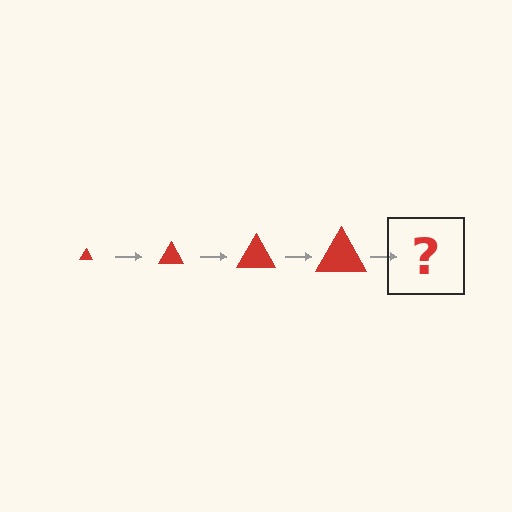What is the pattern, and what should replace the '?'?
The pattern is that the triangle gets progressively larger each step. The '?' should be a red triangle, larger than the previous one.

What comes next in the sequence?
The next element should be a red triangle, larger than the previous one.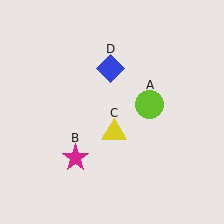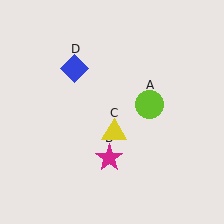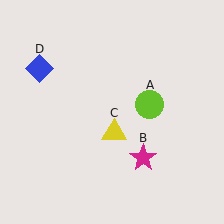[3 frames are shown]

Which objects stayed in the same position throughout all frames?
Lime circle (object A) and yellow triangle (object C) remained stationary.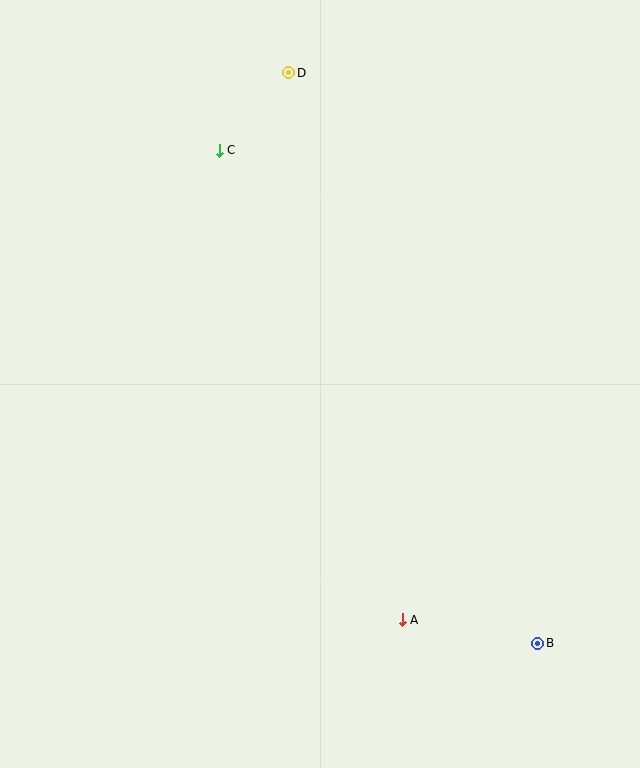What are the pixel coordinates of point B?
Point B is at (538, 643).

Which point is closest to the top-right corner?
Point D is closest to the top-right corner.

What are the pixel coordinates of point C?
Point C is at (219, 150).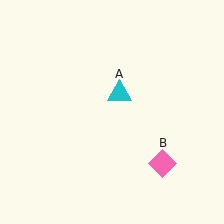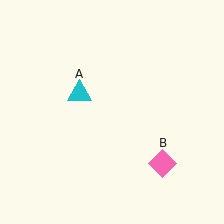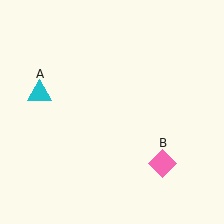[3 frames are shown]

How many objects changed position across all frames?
1 object changed position: cyan triangle (object A).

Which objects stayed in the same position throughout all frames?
Pink diamond (object B) remained stationary.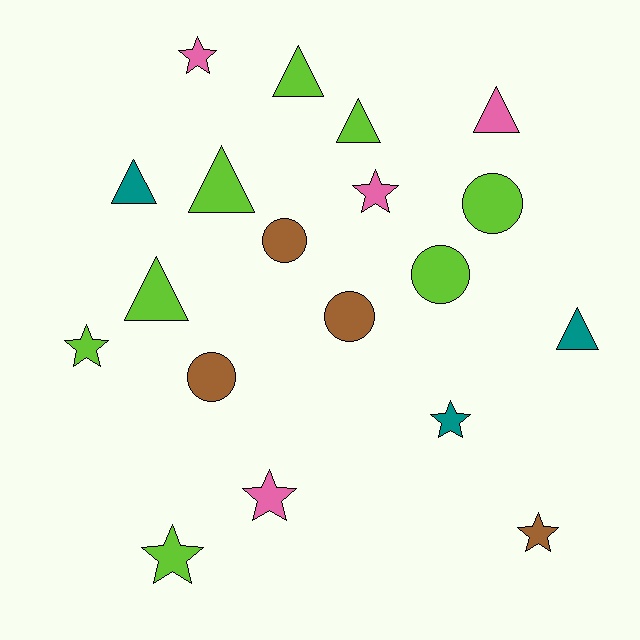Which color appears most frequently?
Lime, with 8 objects.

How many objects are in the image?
There are 19 objects.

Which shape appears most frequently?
Star, with 7 objects.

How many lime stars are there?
There are 2 lime stars.